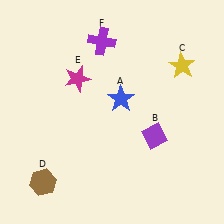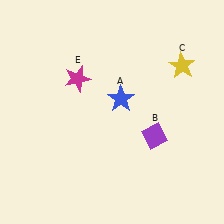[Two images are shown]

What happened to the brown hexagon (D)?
The brown hexagon (D) was removed in Image 2. It was in the bottom-left area of Image 1.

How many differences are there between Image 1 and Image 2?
There are 2 differences between the two images.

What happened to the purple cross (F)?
The purple cross (F) was removed in Image 2. It was in the top-left area of Image 1.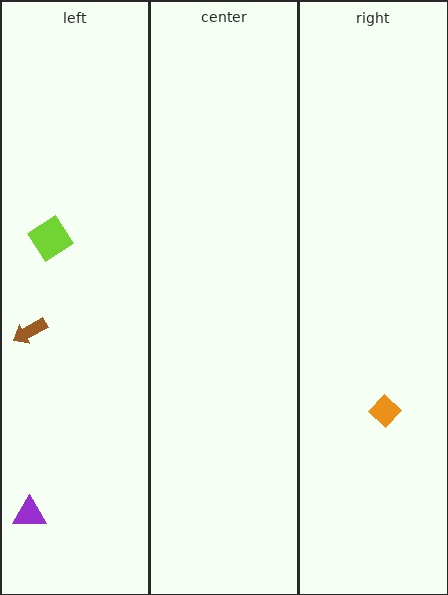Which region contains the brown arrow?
The left region.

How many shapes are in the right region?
1.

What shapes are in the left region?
The brown arrow, the lime diamond, the purple triangle.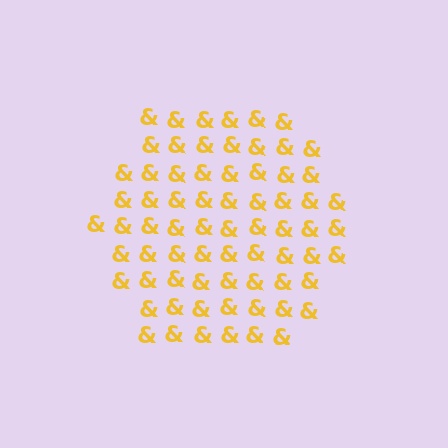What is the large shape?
The large shape is a hexagon.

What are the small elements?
The small elements are ampersands.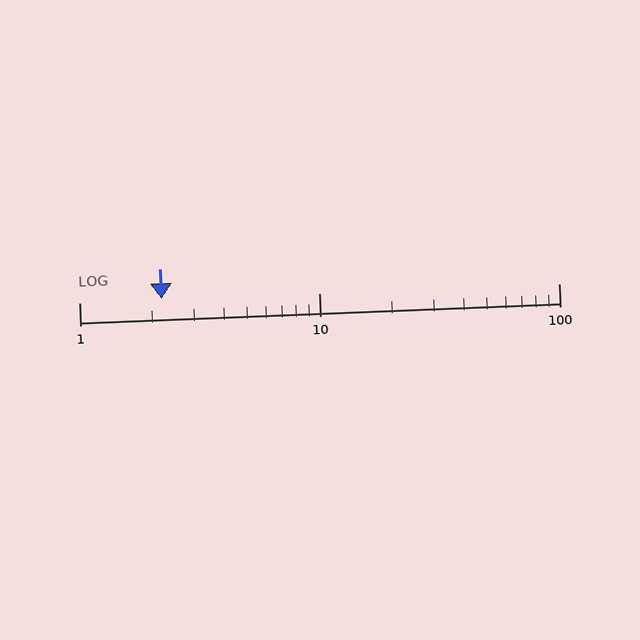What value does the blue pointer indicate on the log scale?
The pointer indicates approximately 2.2.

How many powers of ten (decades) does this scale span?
The scale spans 2 decades, from 1 to 100.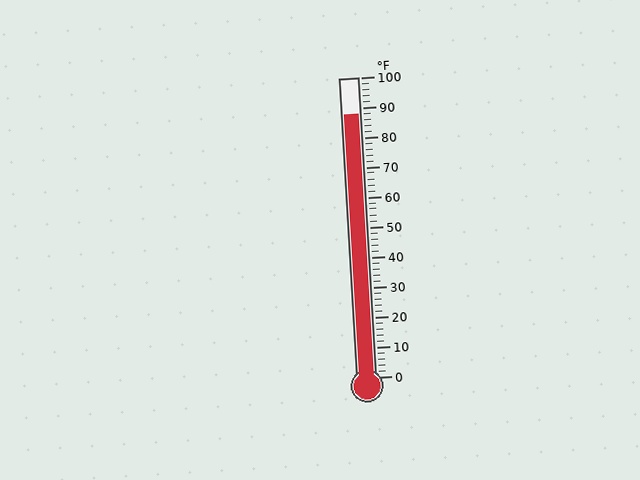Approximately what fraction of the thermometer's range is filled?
The thermometer is filled to approximately 90% of its range.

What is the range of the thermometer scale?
The thermometer scale ranges from 0°F to 100°F.